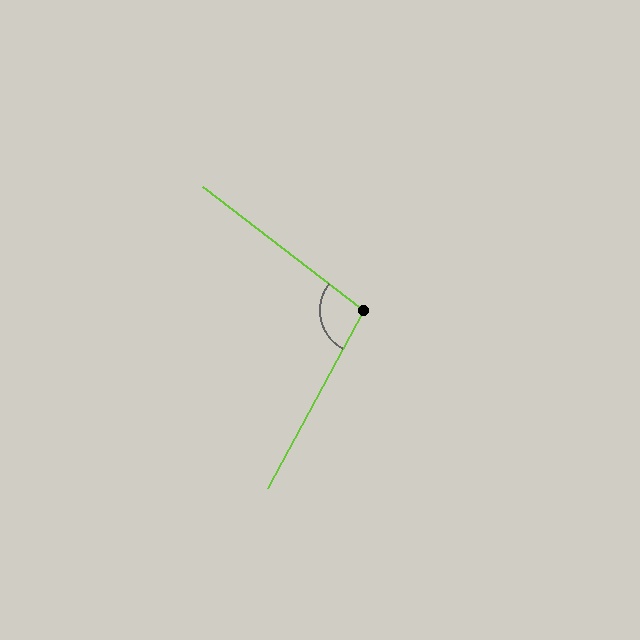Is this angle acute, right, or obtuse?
It is obtuse.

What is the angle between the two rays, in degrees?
Approximately 99 degrees.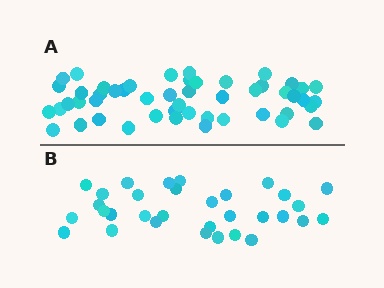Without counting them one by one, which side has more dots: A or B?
Region A (the top region) has more dots.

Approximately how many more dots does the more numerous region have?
Region A has approximately 20 more dots than region B.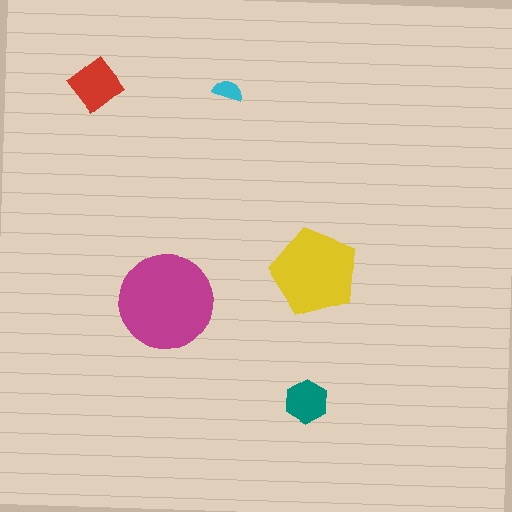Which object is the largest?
The magenta circle.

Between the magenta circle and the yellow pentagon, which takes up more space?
The magenta circle.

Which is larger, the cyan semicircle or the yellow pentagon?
The yellow pentagon.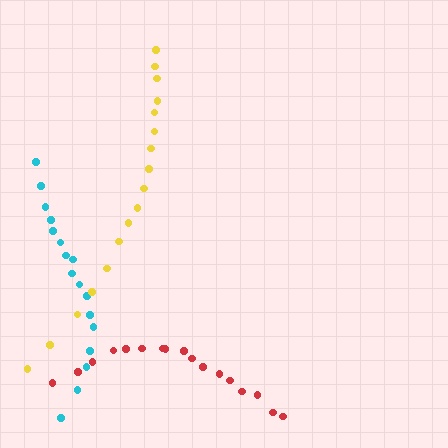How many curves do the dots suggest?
There are 3 distinct paths.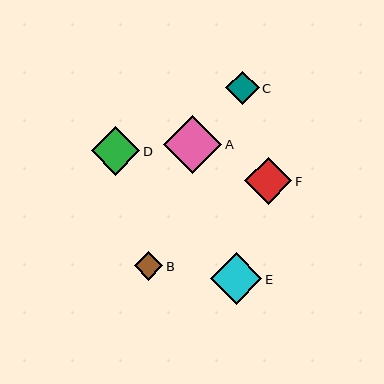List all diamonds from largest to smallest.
From largest to smallest: A, E, D, F, C, B.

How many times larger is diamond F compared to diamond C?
Diamond F is approximately 1.4 times the size of diamond C.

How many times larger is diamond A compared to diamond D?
Diamond A is approximately 1.2 times the size of diamond D.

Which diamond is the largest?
Diamond A is the largest with a size of approximately 58 pixels.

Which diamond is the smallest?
Diamond B is the smallest with a size of approximately 29 pixels.